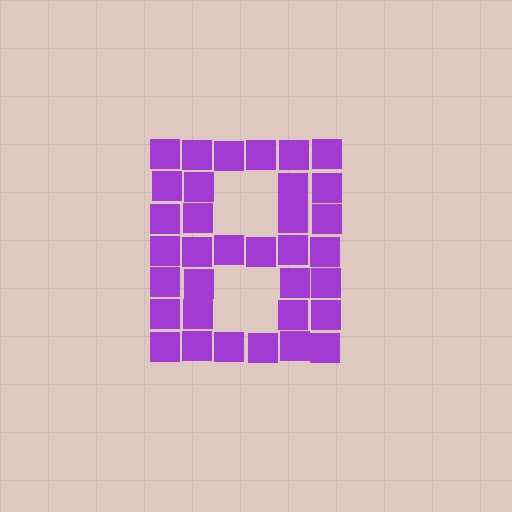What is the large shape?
The large shape is the letter B.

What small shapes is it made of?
It is made of small squares.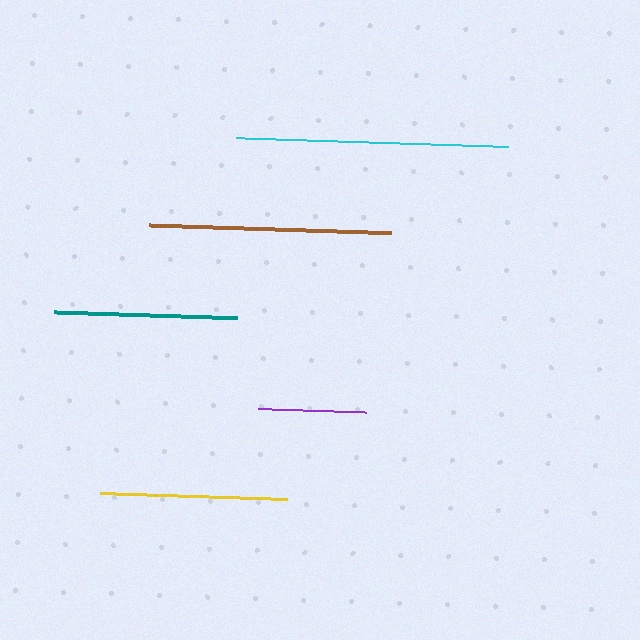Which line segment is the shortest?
The purple line is the shortest at approximately 108 pixels.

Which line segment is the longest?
The cyan line is the longest at approximately 272 pixels.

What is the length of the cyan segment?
The cyan segment is approximately 272 pixels long.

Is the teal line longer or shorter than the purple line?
The teal line is longer than the purple line.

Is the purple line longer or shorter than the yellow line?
The yellow line is longer than the purple line.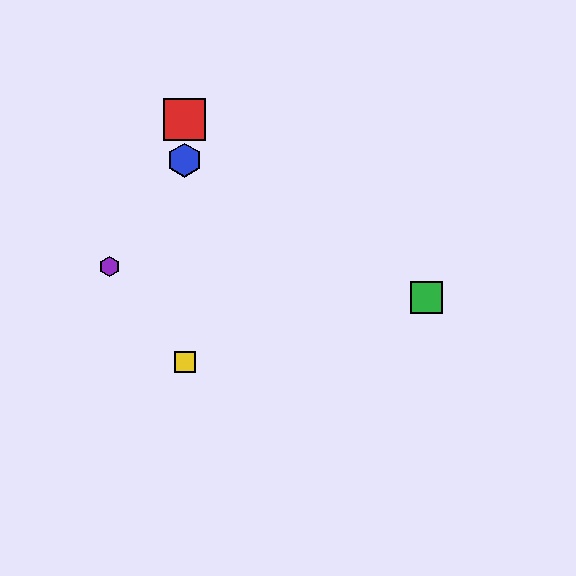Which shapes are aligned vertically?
The red square, the blue hexagon, the yellow square are aligned vertically.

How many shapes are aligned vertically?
3 shapes (the red square, the blue hexagon, the yellow square) are aligned vertically.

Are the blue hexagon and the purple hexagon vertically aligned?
No, the blue hexagon is at x≈185 and the purple hexagon is at x≈109.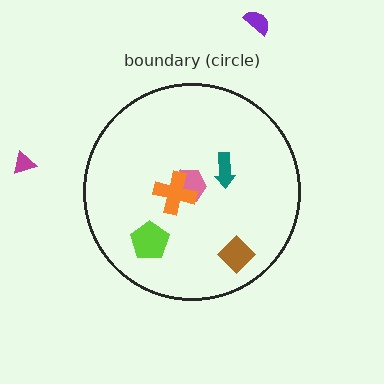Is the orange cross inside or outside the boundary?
Inside.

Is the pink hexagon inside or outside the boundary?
Inside.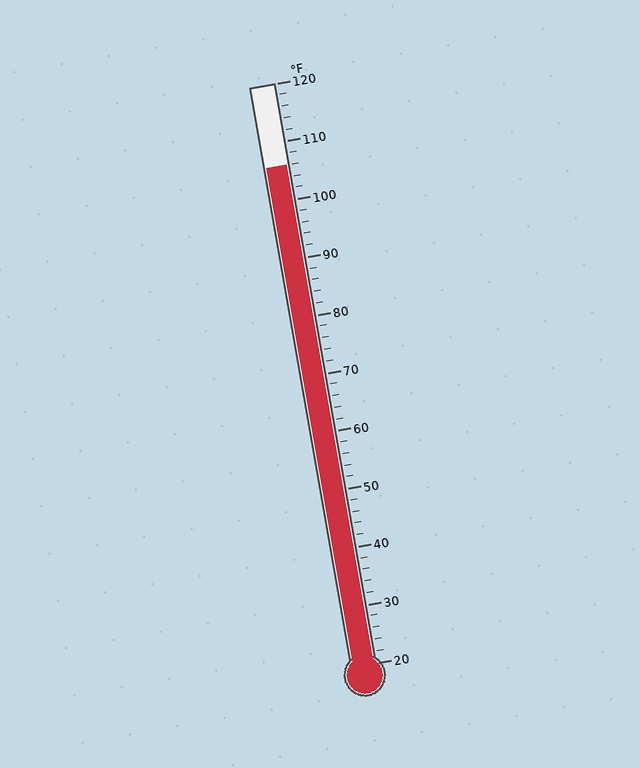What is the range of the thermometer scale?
The thermometer scale ranges from 20°F to 120°F.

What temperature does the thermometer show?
The thermometer shows approximately 106°F.